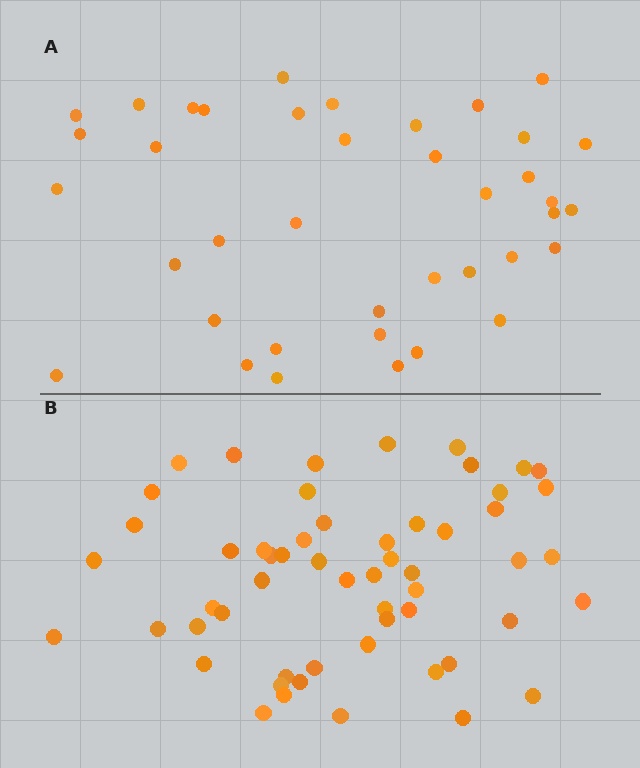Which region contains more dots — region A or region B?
Region B (the bottom region) has more dots.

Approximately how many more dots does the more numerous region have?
Region B has approximately 15 more dots than region A.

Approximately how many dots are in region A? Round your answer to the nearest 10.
About 40 dots. (The exact count is 39, which rounds to 40.)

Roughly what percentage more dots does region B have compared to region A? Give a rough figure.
About 45% more.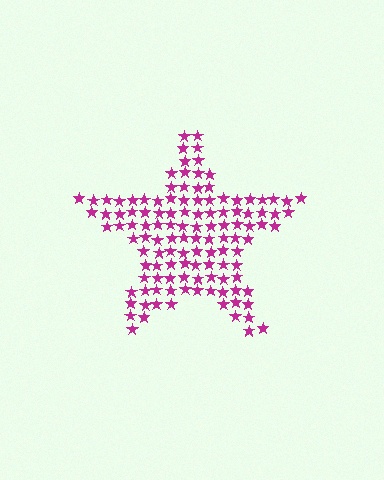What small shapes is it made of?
It is made of small stars.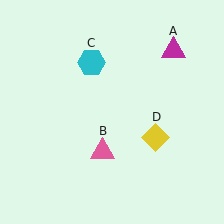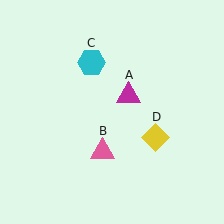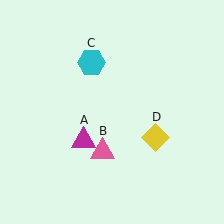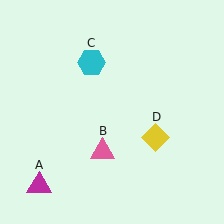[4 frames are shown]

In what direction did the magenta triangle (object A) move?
The magenta triangle (object A) moved down and to the left.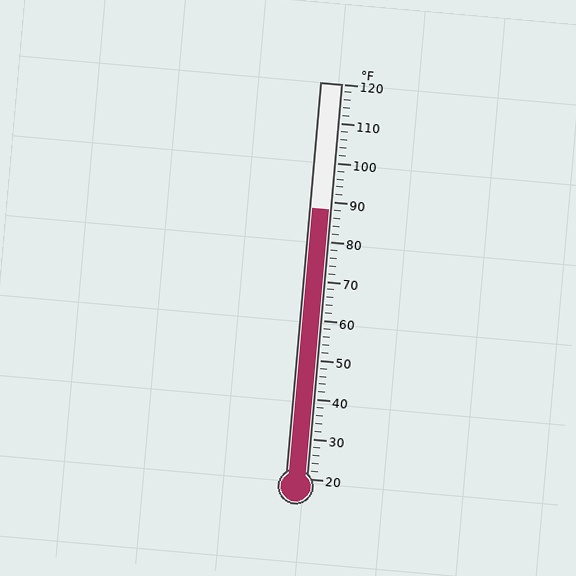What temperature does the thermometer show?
The thermometer shows approximately 88°F.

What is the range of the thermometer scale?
The thermometer scale ranges from 20°F to 120°F.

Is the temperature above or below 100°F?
The temperature is below 100°F.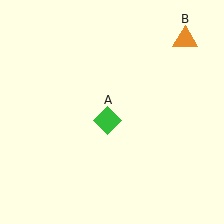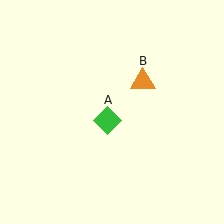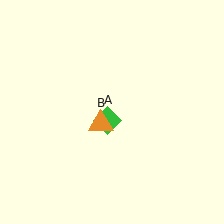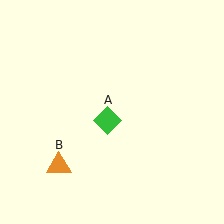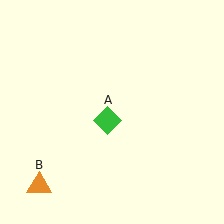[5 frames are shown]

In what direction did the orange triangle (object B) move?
The orange triangle (object B) moved down and to the left.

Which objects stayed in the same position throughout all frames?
Green diamond (object A) remained stationary.